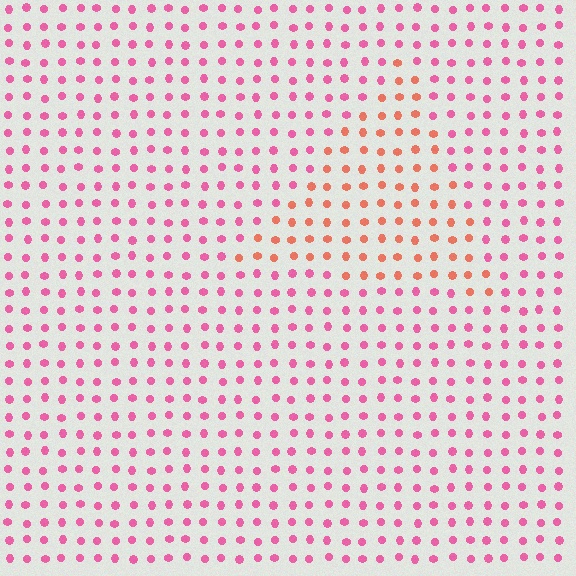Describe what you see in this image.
The image is filled with small pink elements in a uniform arrangement. A triangle-shaped region is visible where the elements are tinted to a slightly different hue, forming a subtle color boundary.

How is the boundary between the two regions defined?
The boundary is defined purely by a slight shift in hue (about 39 degrees). Spacing, size, and orientation are identical on both sides.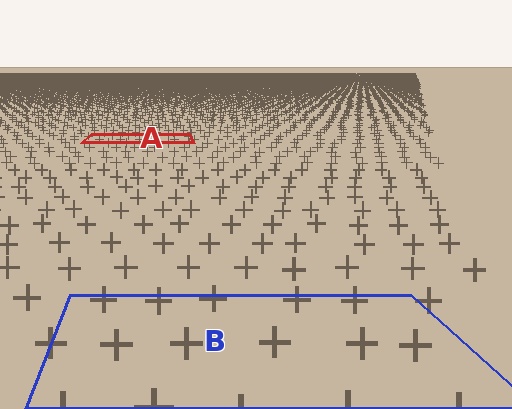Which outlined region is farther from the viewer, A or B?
Region A is farther from the viewer — the texture elements inside it appear smaller and more densely packed.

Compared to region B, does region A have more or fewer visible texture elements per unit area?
Region A has more texture elements per unit area — they are packed more densely because it is farther away.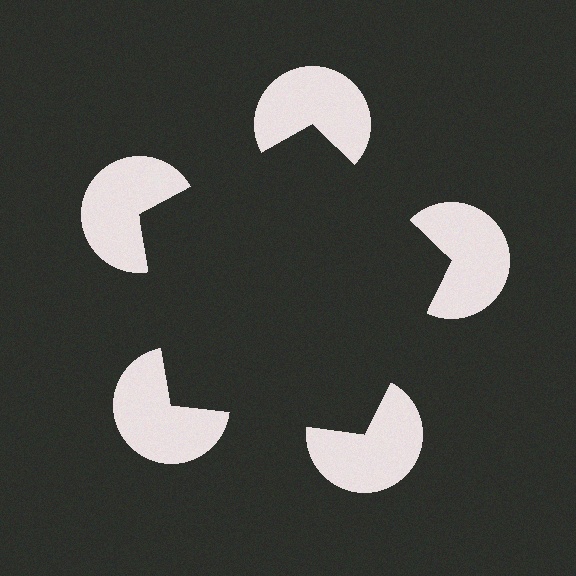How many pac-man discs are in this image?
There are 5 — one at each vertex of the illusory pentagon.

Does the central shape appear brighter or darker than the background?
It typically appears slightly darker than the background, even though no actual brightness change is drawn.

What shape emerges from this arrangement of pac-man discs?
An illusory pentagon — its edges are inferred from the aligned wedge cuts in the pac-man discs, not physically drawn.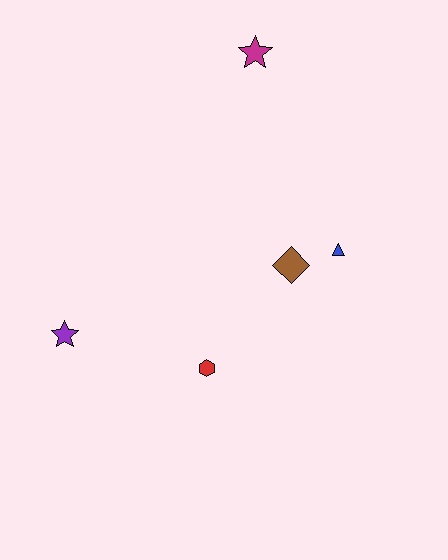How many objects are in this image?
There are 5 objects.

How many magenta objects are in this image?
There is 1 magenta object.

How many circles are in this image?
There are no circles.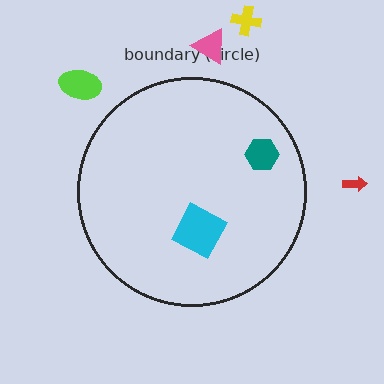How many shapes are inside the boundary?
2 inside, 4 outside.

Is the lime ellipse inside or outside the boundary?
Outside.